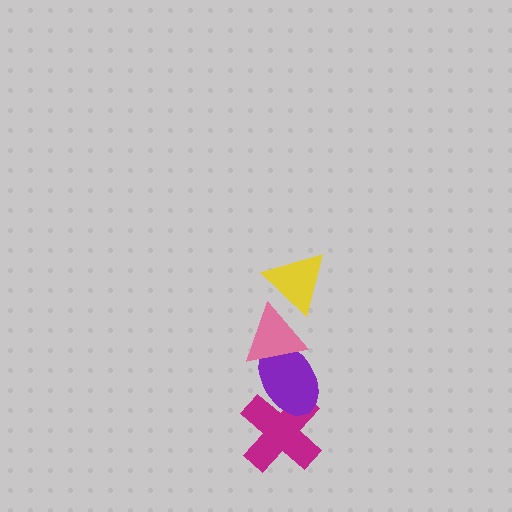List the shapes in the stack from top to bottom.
From top to bottom: the yellow triangle, the pink triangle, the purple ellipse, the magenta cross.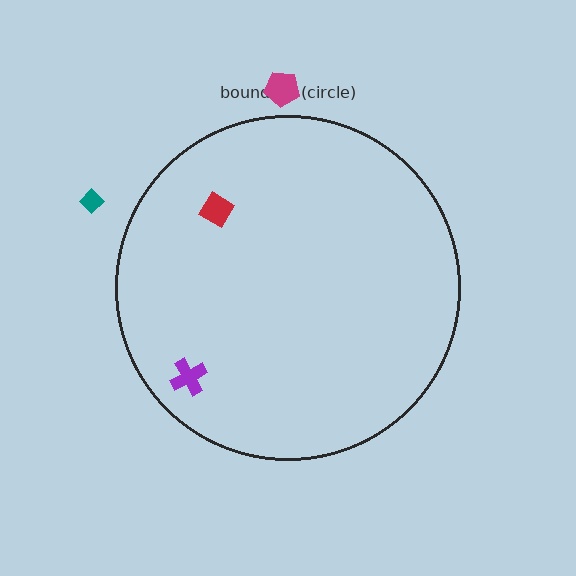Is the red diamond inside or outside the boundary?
Inside.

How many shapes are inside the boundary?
2 inside, 2 outside.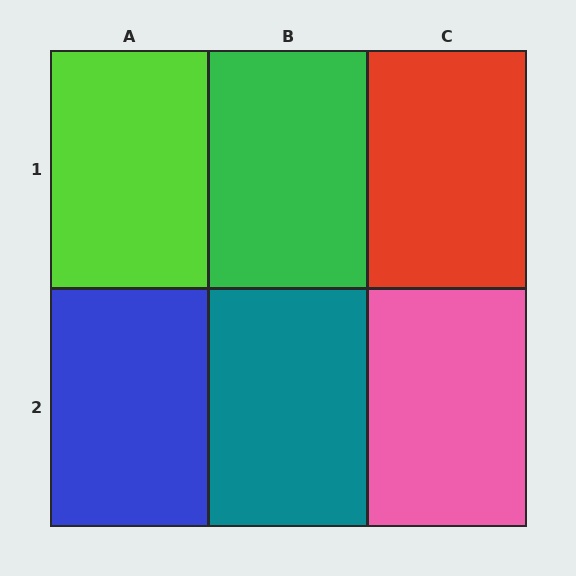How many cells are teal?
1 cell is teal.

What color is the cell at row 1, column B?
Green.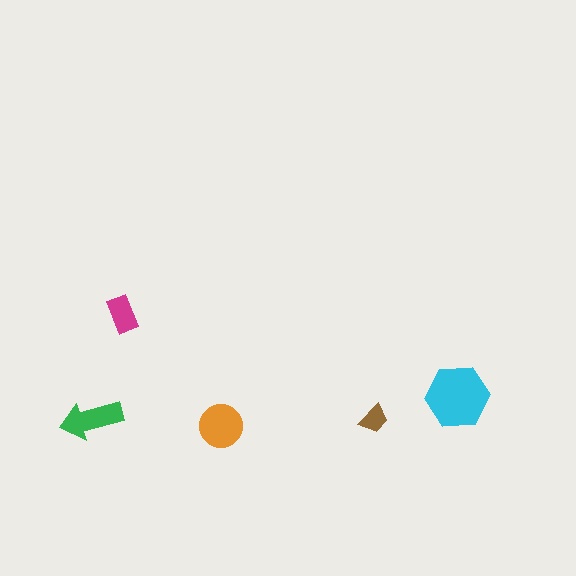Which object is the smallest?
The brown trapezoid.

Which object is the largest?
The cyan hexagon.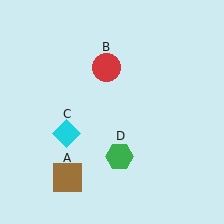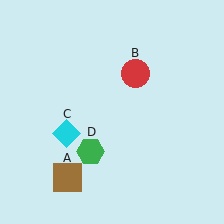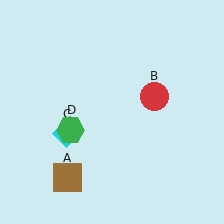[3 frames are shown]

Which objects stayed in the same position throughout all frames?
Brown square (object A) and cyan diamond (object C) remained stationary.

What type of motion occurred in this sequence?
The red circle (object B), green hexagon (object D) rotated clockwise around the center of the scene.